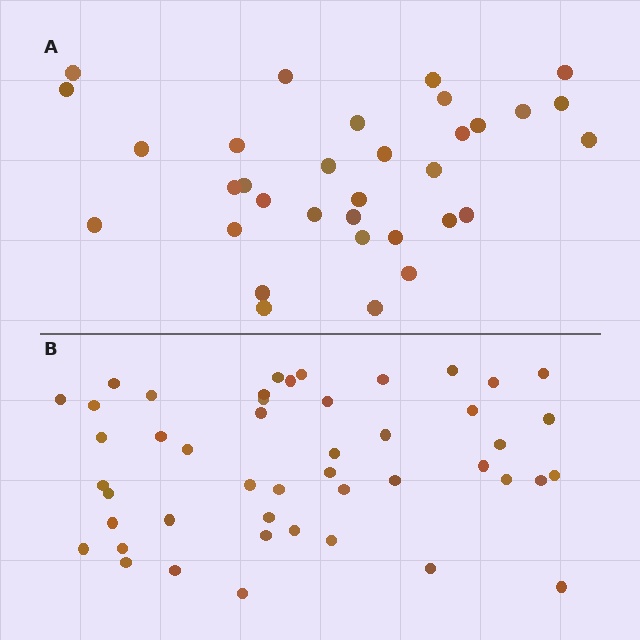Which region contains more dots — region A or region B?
Region B (the bottom region) has more dots.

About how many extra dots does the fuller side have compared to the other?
Region B has approximately 15 more dots than region A.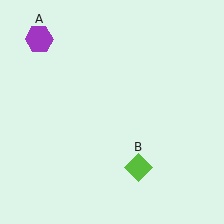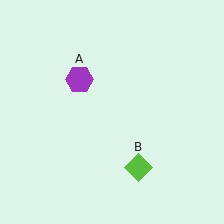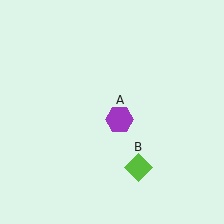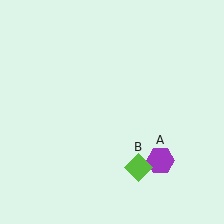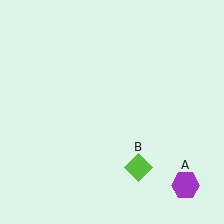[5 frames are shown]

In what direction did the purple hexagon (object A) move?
The purple hexagon (object A) moved down and to the right.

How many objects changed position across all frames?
1 object changed position: purple hexagon (object A).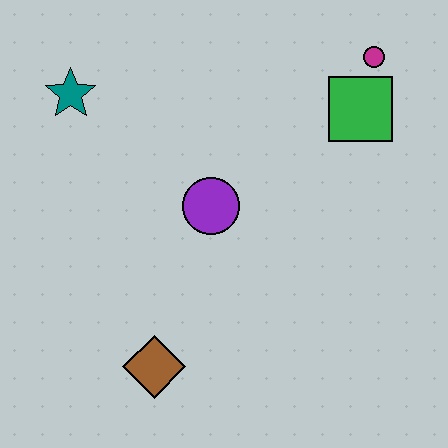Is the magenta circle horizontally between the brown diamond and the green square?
No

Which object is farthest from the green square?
The brown diamond is farthest from the green square.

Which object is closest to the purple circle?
The brown diamond is closest to the purple circle.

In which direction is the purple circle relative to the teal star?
The purple circle is to the right of the teal star.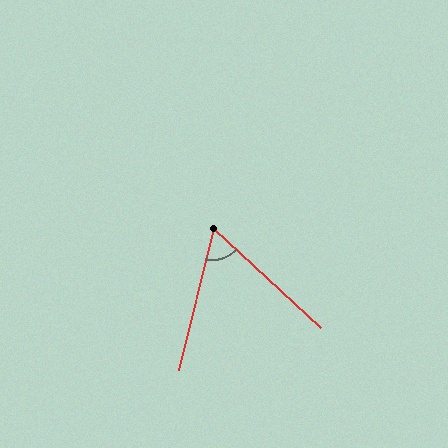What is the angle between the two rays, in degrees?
Approximately 61 degrees.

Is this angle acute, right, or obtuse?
It is acute.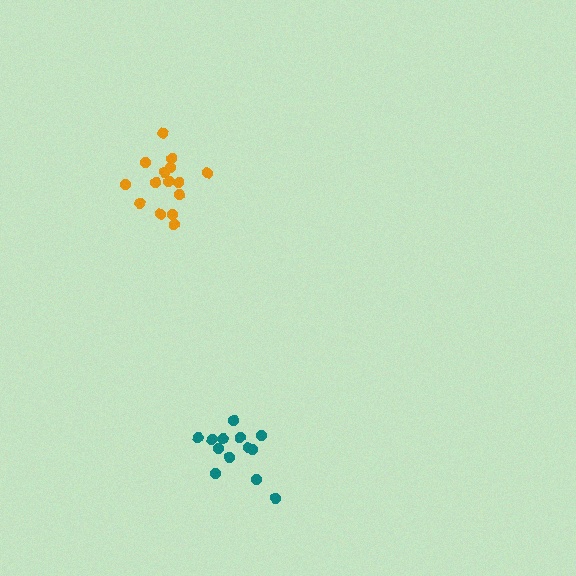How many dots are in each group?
Group 1: 13 dots, Group 2: 15 dots (28 total).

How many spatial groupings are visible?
There are 2 spatial groupings.